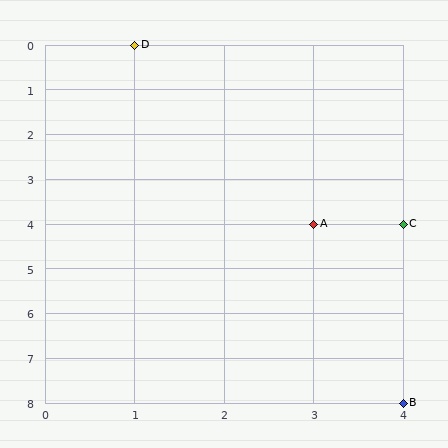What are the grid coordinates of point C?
Point C is at grid coordinates (4, 4).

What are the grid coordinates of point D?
Point D is at grid coordinates (1, 0).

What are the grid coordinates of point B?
Point B is at grid coordinates (4, 8).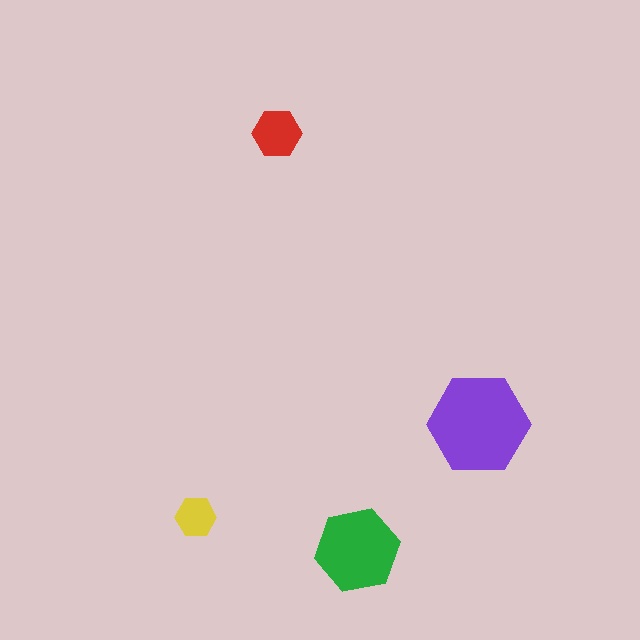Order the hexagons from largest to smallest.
the purple one, the green one, the red one, the yellow one.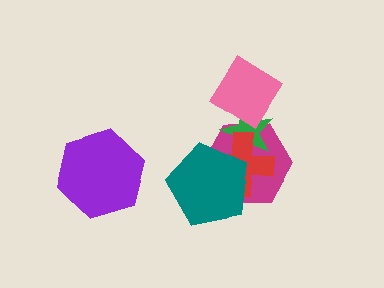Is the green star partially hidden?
Yes, it is partially covered by another shape.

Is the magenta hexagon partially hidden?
Yes, it is partially covered by another shape.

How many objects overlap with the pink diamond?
2 objects overlap with the pink diamond.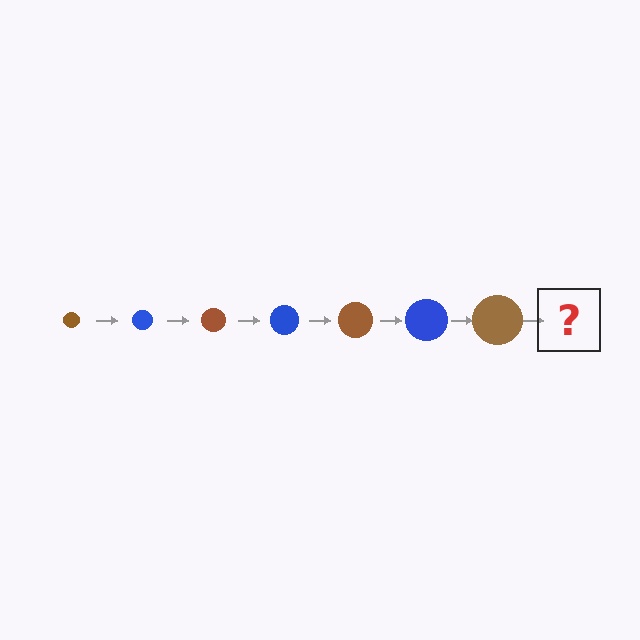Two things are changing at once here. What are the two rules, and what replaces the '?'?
The two rules are that the circle grows larger each step and the color cycles through brown and blue. The '?' should be a blue circle, larger than the previous one.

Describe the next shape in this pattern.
It should be a blue circle, larger than the previous one.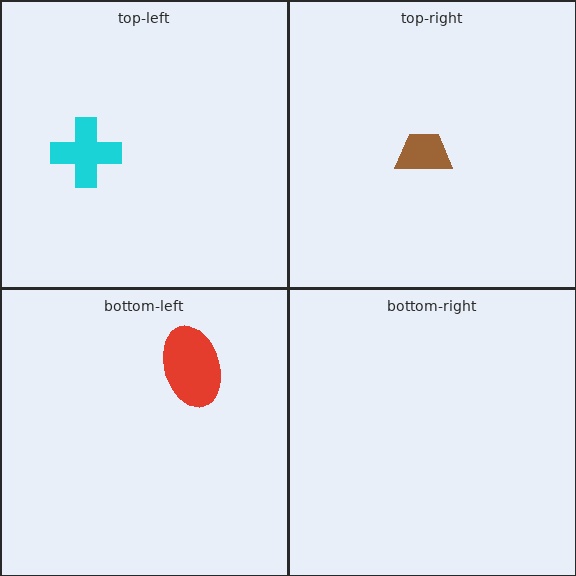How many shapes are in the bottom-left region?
1.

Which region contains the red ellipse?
The bottom-left region.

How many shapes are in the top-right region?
1.